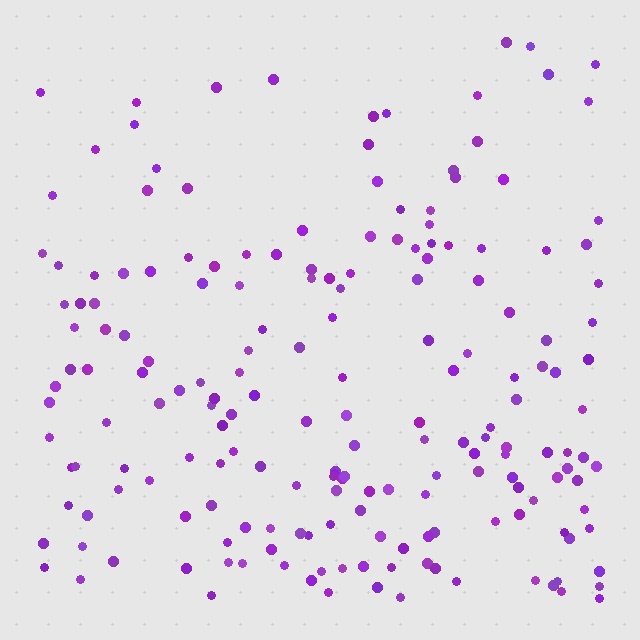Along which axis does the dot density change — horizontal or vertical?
Vertical.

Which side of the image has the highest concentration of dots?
The bottom.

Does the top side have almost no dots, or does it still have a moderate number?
Still a moderate number, just noticeably fewer than the bottom.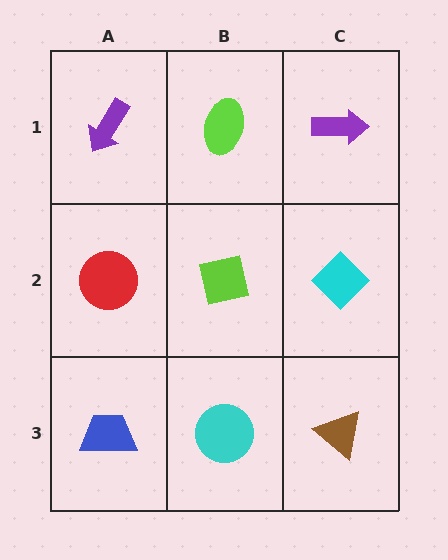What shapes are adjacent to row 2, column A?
A purple arrow (row 1, column A), a blue trapezoid (row 3, column A), a lime square (row 2, column B).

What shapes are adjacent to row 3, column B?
A lime square (row 2, column B), a blue trapezoid (row 3, column A), a brown triangle (row 3, column C).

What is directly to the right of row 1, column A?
A lime ellipse.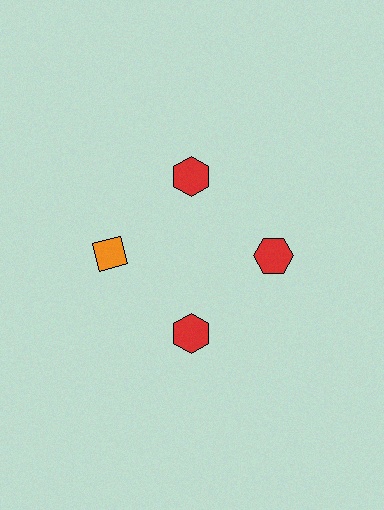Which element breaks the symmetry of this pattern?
The orange diamond at roughly the 9 o'clock position breaks the symmetry. All other shapes are red hexagons.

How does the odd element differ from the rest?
It differs in both color (orange instead of red) and shape (diamond instead of hexagon).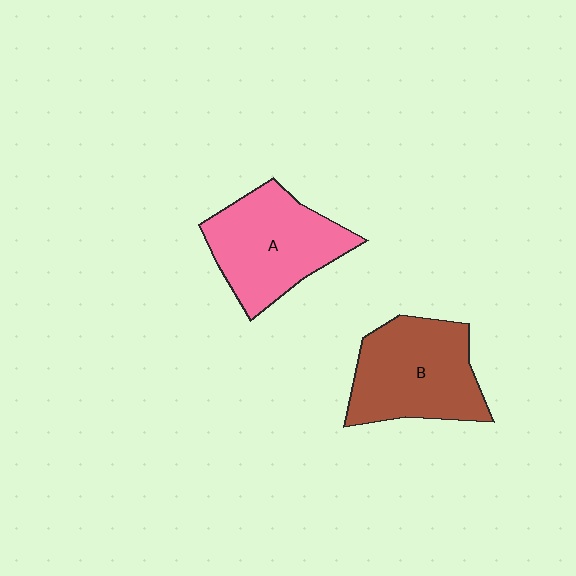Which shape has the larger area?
Shape B (brown).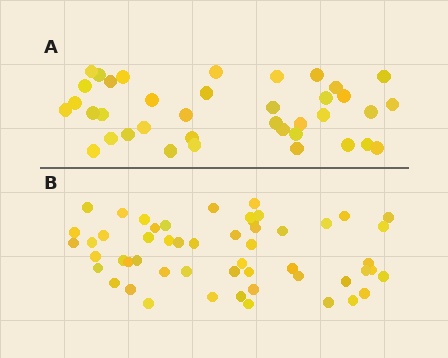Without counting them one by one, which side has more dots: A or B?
Region B (the bottom region) has more dots.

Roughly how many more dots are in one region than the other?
Region B has approximately 15 more dots than region A.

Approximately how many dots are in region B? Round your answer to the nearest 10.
About 50 dots. (The exact count is 53, which rounds to 50.)